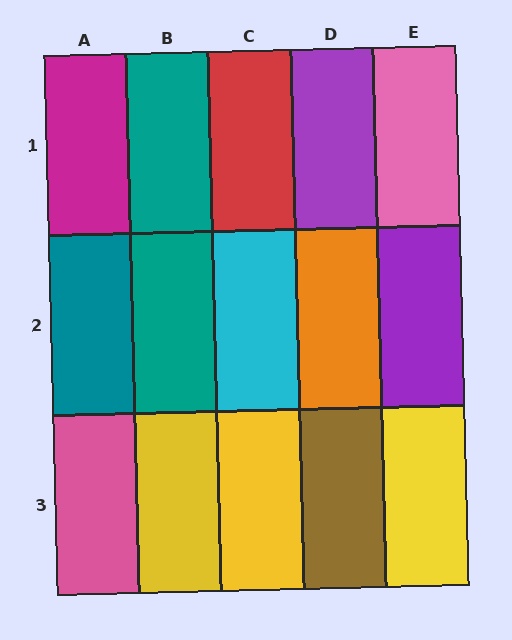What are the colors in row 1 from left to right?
Magenta, teal, red, purple, pink.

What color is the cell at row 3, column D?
Brown.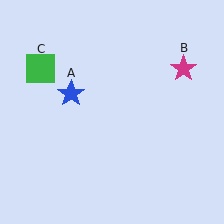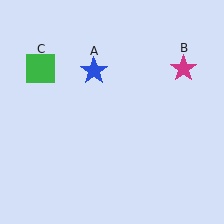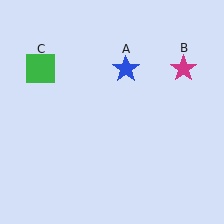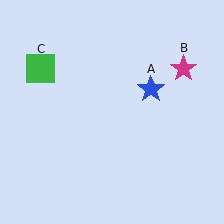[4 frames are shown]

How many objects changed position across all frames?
1 object changed position: blue star (object A).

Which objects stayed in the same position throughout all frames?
Magenta star (object B) and green square (object C) remained stationary.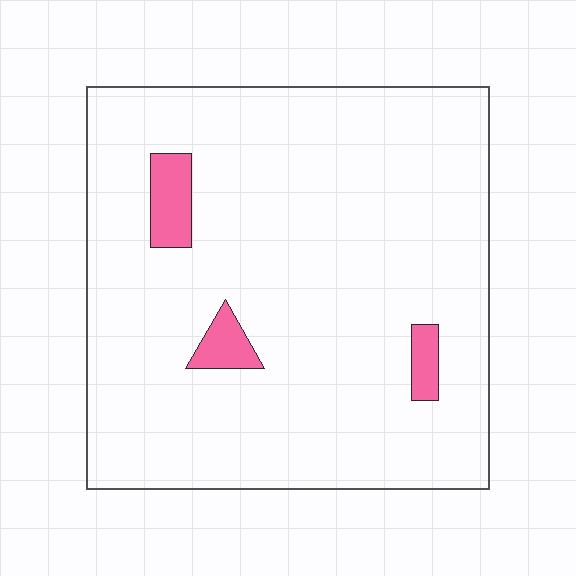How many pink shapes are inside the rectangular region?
3.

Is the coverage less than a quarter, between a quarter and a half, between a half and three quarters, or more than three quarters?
Less than a quarter.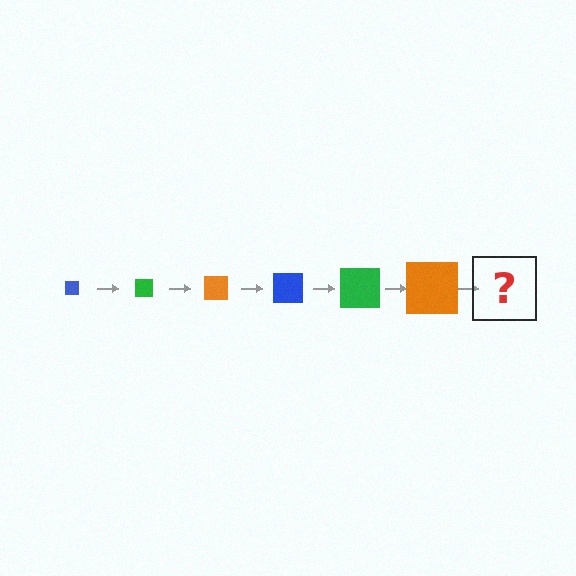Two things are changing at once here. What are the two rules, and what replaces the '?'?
The two rules are that the square grows larger each step and the color cycles through blue, green, and orange. The '?' should be a blue square, larger than the previous one.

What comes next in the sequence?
The next element should be a blue square, larger than the previous one.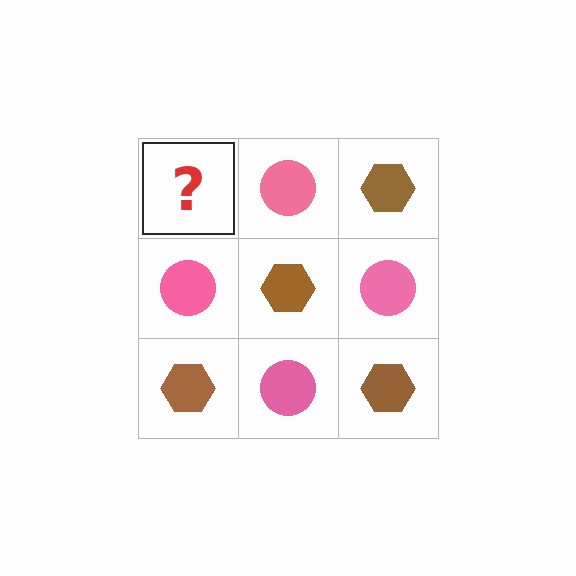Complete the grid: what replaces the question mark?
The question mark should be replaced with a brown hexagon.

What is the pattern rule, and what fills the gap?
The rule is that it alternates brown hexagon and pink circle in a checkerboard pattern. The gap should be filled with a brown hexagon.